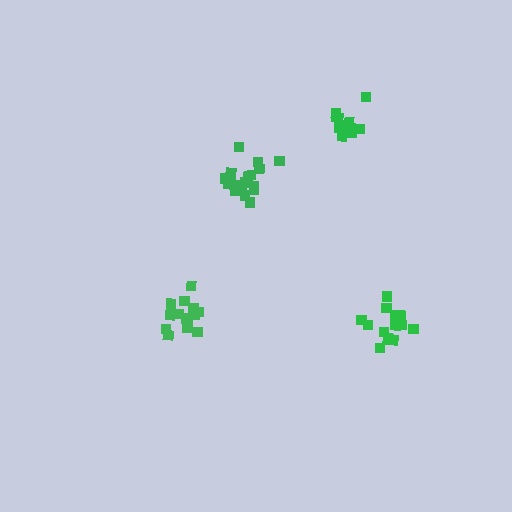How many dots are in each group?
Group 1: 16 dots, Group 2: 15 dots, Group 3: 18 dots, Group 4: 14 dots (63 total).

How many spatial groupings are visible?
There are 4 spatial groupings.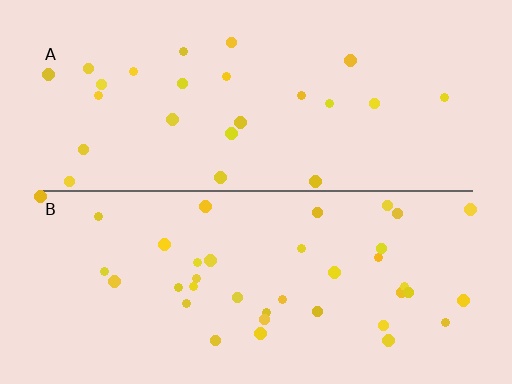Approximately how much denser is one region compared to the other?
Approximately 1.6× — region B over region A.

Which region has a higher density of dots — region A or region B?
B (the bottom).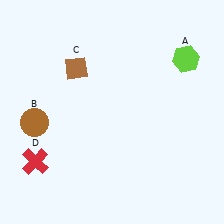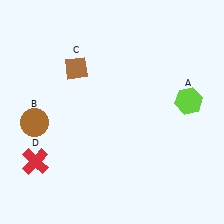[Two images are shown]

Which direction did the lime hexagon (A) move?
The lime hexagon (A) moved down.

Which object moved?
The lime hexagon (A) moved down.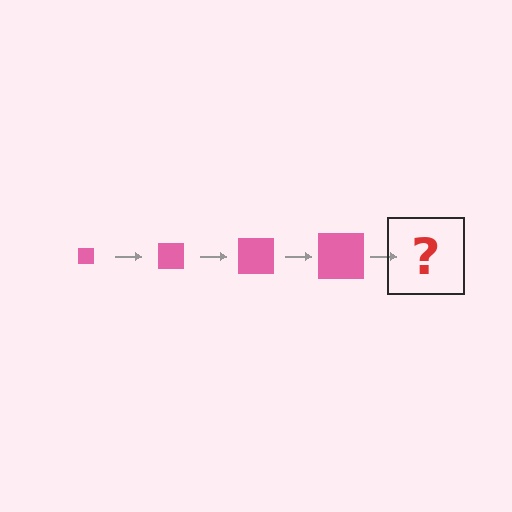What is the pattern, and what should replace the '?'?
The pattern is that the square gets progressively larger each step. The '?' should be a pink square, larger than the previous one.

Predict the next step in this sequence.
The next step is a pink square, larger than the previous one.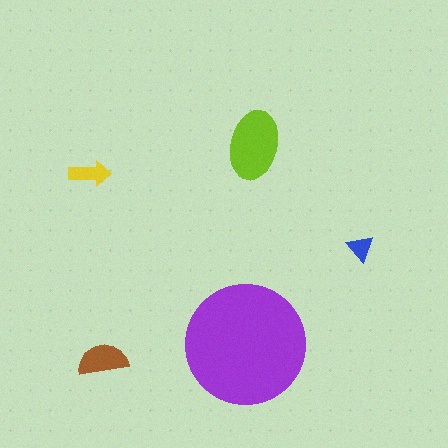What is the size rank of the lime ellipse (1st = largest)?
2nd.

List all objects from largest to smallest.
The purple circle, the lime ellipse, the brown semicircle, the yellow arrow, the blue triangle.